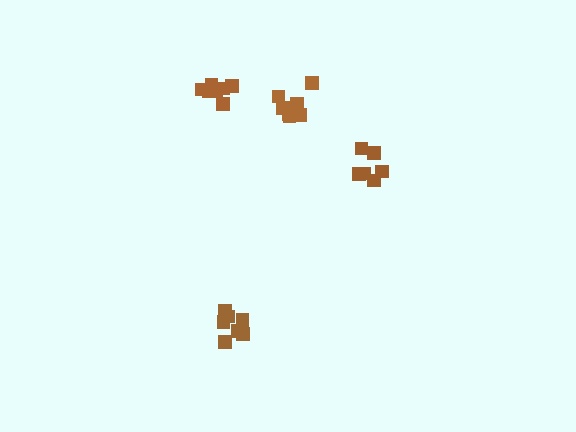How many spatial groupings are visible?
There are 4 spatial groupings.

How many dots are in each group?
Group 1: 8 dots, Group 2: 7 dots, Group 3: 6 dots, Group 4: 7 dots (28 total).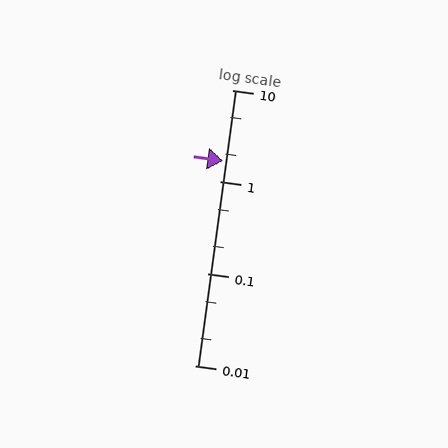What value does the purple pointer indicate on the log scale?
The pointer indicates approximately 1.7.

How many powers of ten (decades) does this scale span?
The scale spans 3 decades, from 0.01 to 10.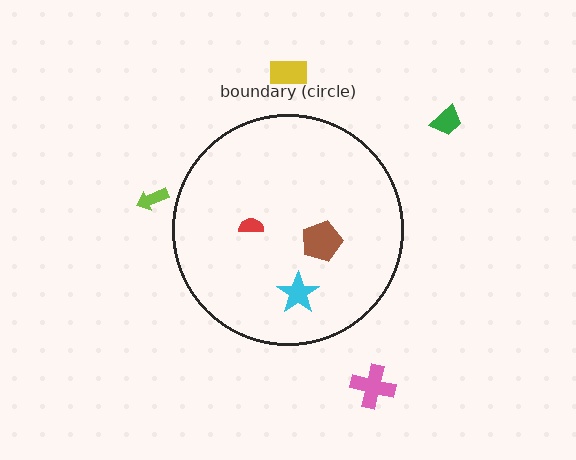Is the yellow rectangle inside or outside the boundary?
Outside.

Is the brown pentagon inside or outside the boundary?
Inside.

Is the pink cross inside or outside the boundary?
Outside.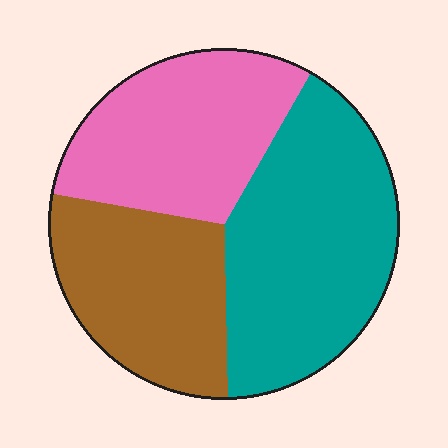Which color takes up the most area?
Teal, at roughly 40%.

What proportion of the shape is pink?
Pink covers around 30% of the shape.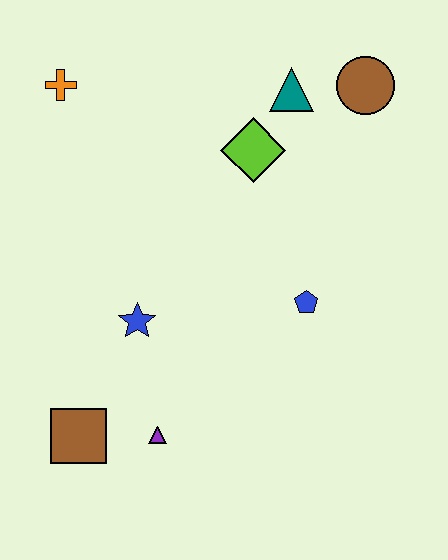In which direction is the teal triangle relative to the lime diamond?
The teal triangle is above the lime diamond.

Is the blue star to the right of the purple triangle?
No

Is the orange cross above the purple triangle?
Yes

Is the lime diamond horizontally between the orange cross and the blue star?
No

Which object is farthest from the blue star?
The brown circle is farthest from the blue star.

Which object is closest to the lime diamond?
The teal triangle is closest to the lime diamond.